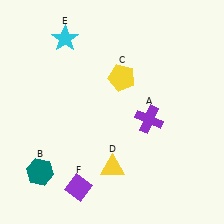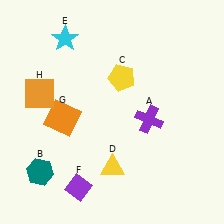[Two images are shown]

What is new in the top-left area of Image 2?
An orange square (H) was added in the top-left area of Image 2.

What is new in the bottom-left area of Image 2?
An orange square (G) was added in the bottom-left area of Image 2.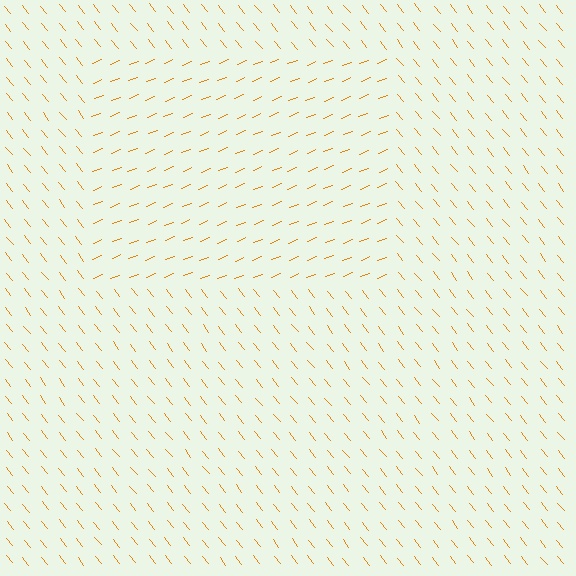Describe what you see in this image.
The image is filled with small orange line segments. A rectangle region in the image has lines oriented differently from the surrounding lines, creating a visible texture boundary.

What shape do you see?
I see a rectangle.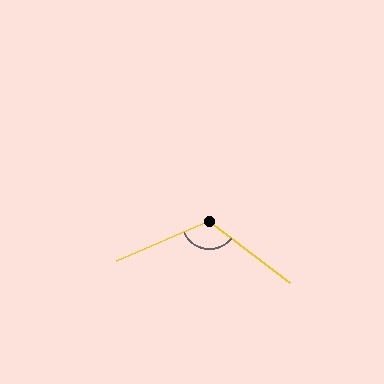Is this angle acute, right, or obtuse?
It is obtuse.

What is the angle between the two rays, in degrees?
Approximately 120 degrees.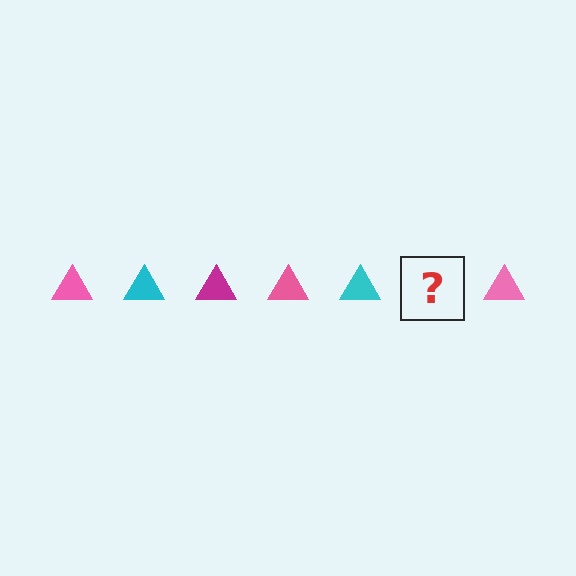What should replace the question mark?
The question mark should be replaced with a magenta triangle.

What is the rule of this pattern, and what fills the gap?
The rule is that the pattern cycles through pink, cyan, magenta triangles. The gap should be filled with a magenta triangle.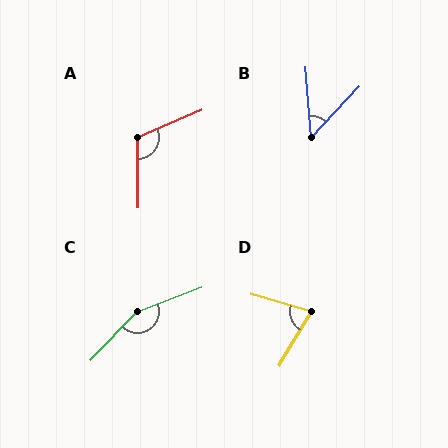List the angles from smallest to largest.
B (48°), D (76°), A (112°), C (156°).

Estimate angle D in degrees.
Approximately 76 degrees.